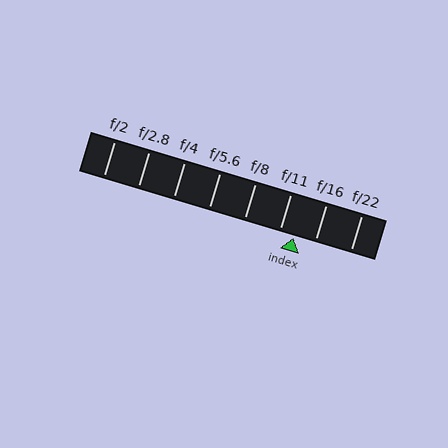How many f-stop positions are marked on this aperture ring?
There are 8 f-stop positions marked.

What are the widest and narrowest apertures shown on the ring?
The widest aperture shown is f/2 and the narrowest is f/22.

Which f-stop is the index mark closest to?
The index mark is closest to f/11.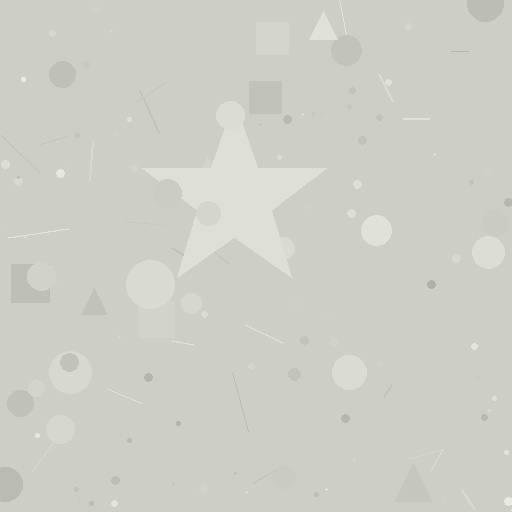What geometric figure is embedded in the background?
A star is embedded in the background.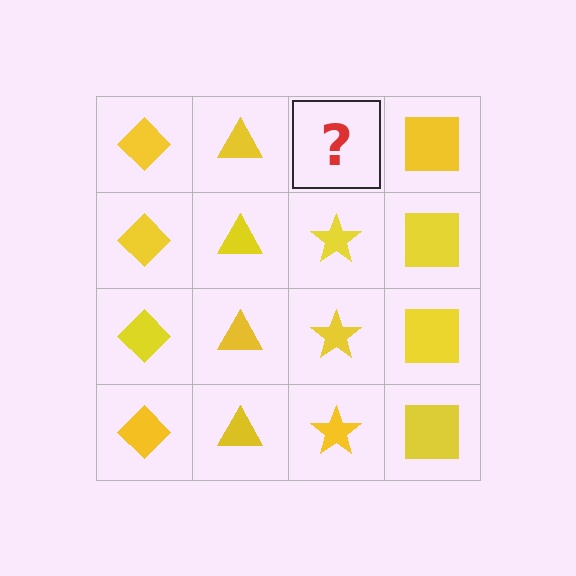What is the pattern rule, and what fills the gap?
The rule is that each column has a consistent shape. The gap should be filled with a yellow star.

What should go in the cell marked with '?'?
The missing cell should contain a yellow star.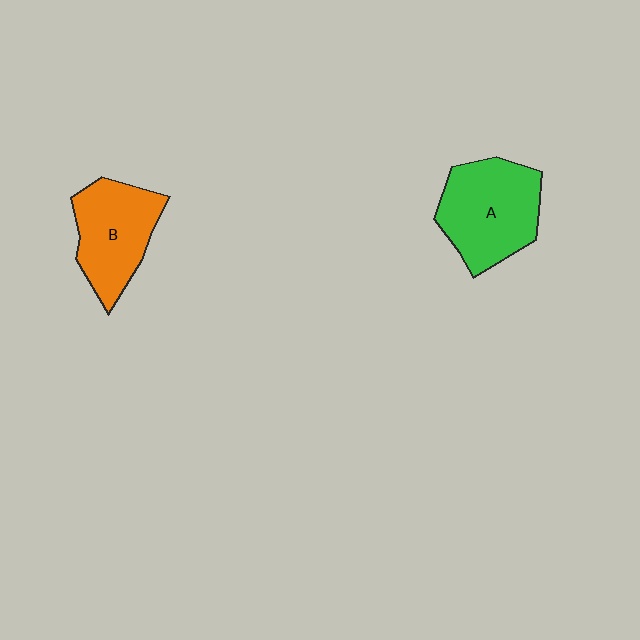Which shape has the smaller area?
Shape B (orange).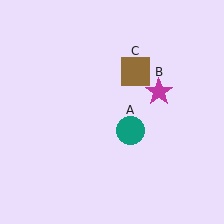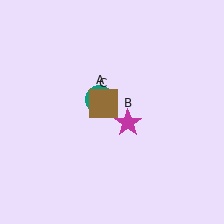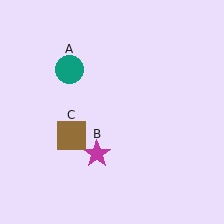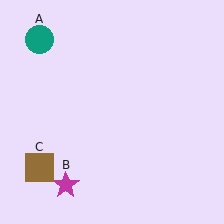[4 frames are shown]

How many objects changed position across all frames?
3 objects changed position: teal circle (object A), magenta star (object B), brown square (object C).